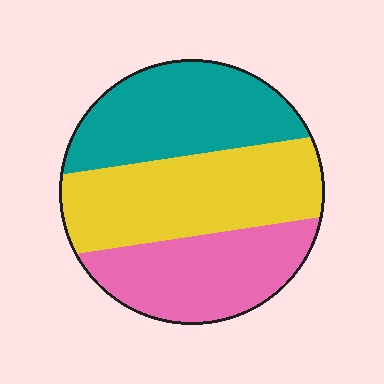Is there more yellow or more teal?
Yellow.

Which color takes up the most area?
Yellow, at roughly 40%.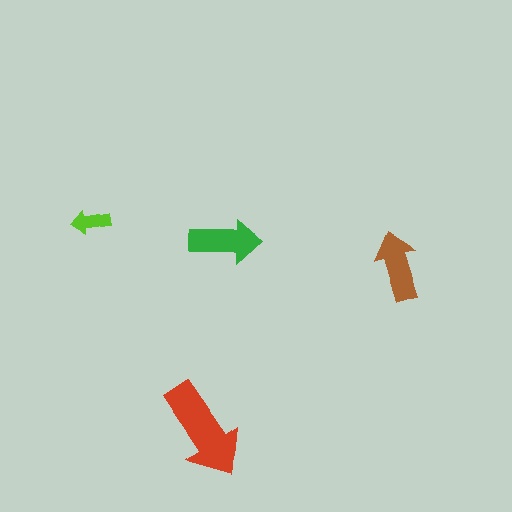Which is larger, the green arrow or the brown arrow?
The green one.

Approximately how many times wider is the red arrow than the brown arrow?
About 1.5 times wider.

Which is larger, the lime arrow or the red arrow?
The red one.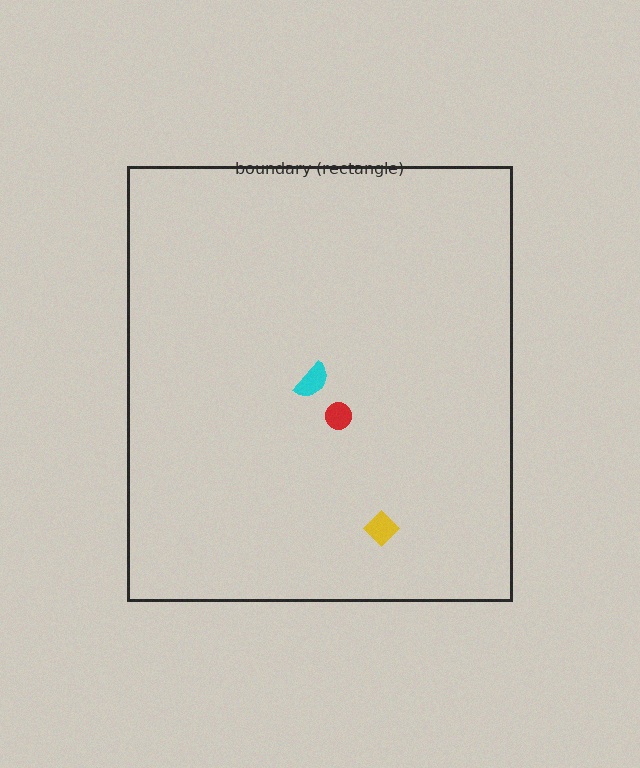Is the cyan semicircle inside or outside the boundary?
Inside.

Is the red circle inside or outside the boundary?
Inside.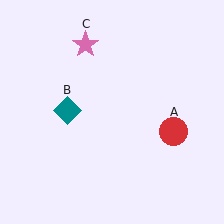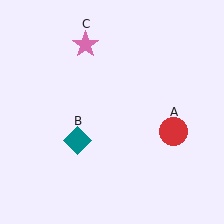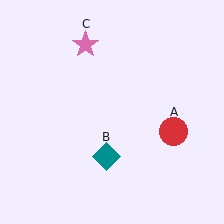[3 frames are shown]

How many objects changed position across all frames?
1 object changed position: teal diamond (object B).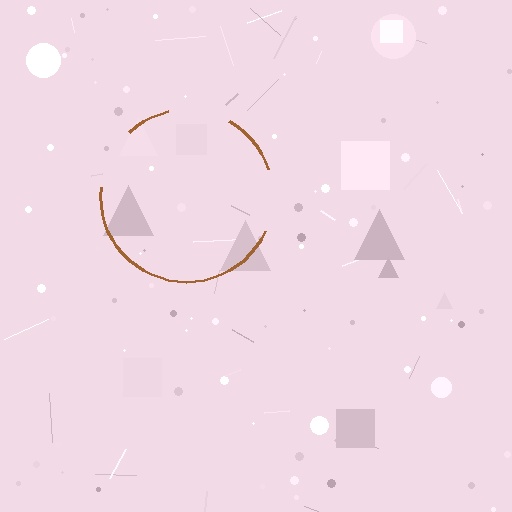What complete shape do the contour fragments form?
The contour fragments form a circle.